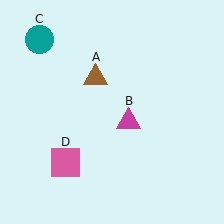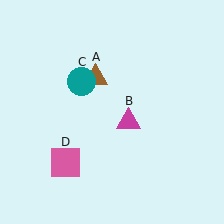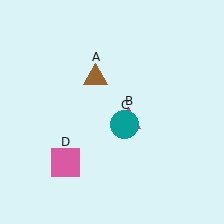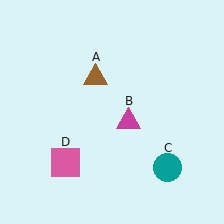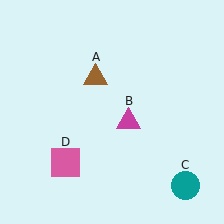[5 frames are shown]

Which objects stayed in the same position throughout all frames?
Brown triangle (object A) and magenta triangle (object B) and pink square (object D) remained stationary.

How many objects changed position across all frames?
1 object changed position: teal circle (object C).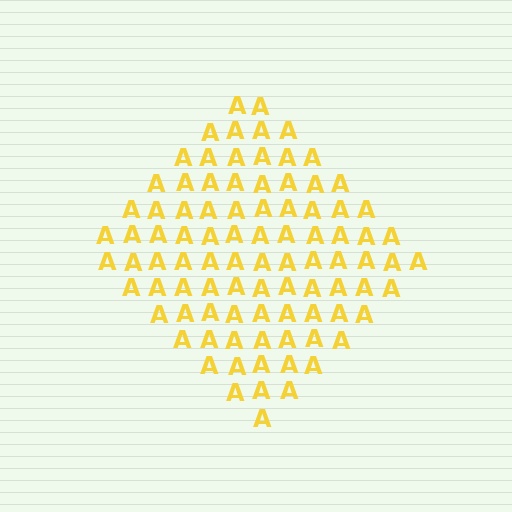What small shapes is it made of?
It is made of small letter A's.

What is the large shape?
The large shape is a diamond.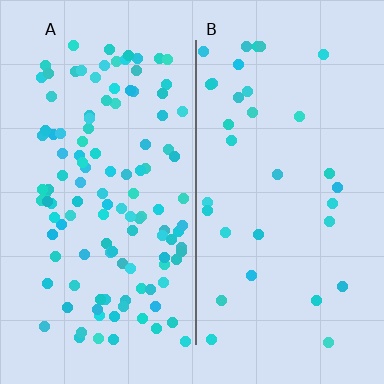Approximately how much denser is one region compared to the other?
Approximately 3.7× — region A over region B.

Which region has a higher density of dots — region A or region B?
A (the left).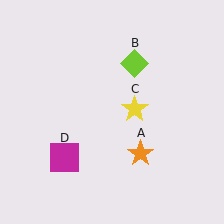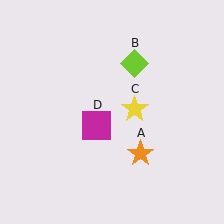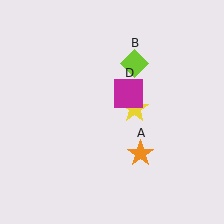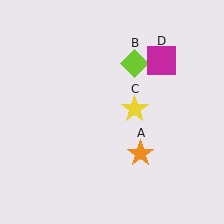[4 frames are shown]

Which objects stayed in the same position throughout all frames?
Orange star (object A) and lime diamond (object B) and yellow star (object C) remained stationary.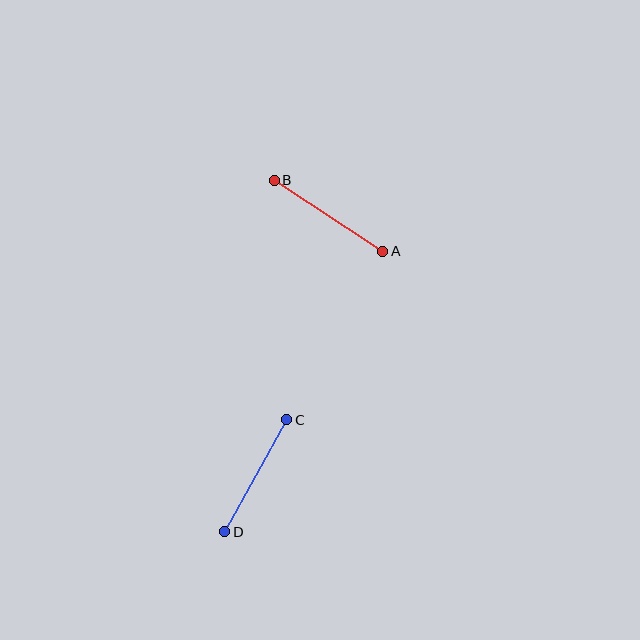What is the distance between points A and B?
The distance is approximately 130 pixels.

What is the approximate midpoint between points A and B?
The midpoint is at approximately (329, 216) pixels.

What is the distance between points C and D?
The distance is approximately 128 pixels.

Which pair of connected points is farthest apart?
Points A and B are farthest apart.